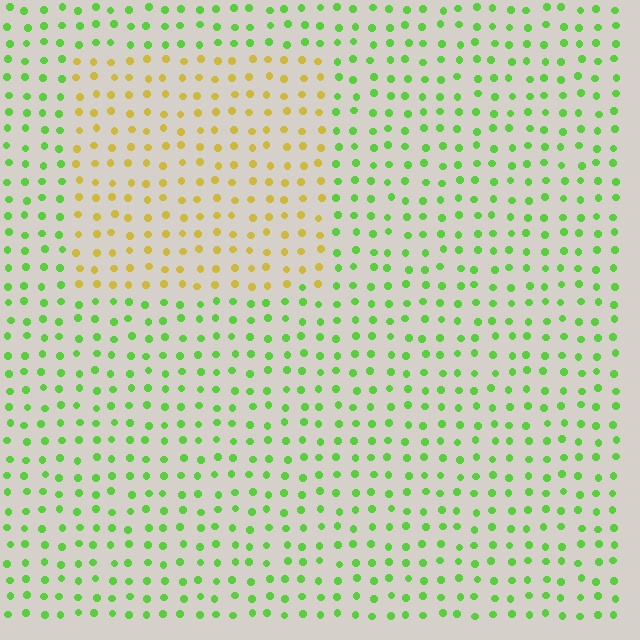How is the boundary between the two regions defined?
The boundary is defined purely by a slight shift in hue (about 57 degrees). Spacing, size, and orientation are identical on both sides.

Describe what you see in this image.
The image is filled with small lime elements in a uniform arrangement. A rectangle-shaped region is visible where the elements are tinted to a slightly different hue, forming a subtle color boundary.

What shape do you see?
I see a rectangle.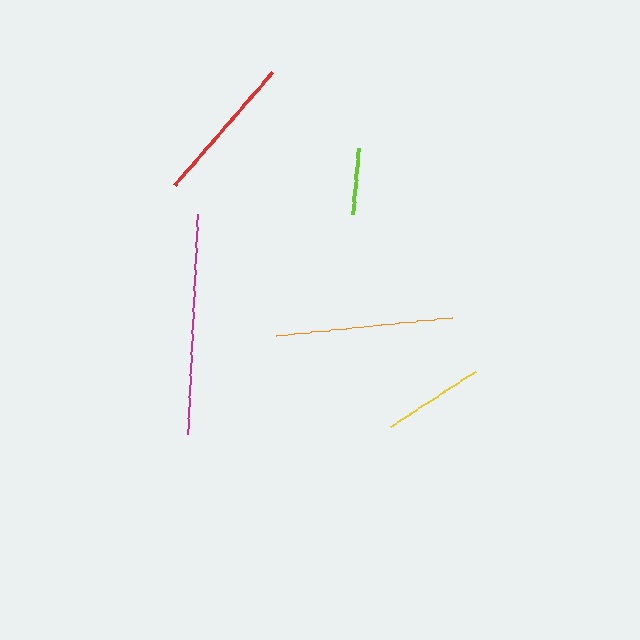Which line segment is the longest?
The magenta line is the longest at approximately 221 pixels.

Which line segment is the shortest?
The lime line is the shortest at approximately 66 pixels.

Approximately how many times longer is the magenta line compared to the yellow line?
The magenta line is approximately 2.2 times the length of the yellow line.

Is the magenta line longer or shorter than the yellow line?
The magenta line is longer than the yellow line.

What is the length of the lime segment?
The lime segment is approximately 66 pixels long.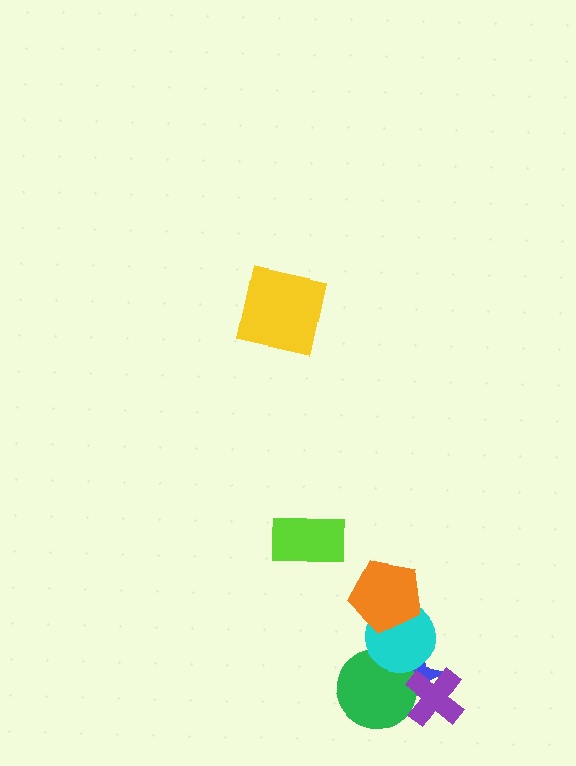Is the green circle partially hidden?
Yes, it is partially covered by another shape.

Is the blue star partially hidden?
Yes, it is partially covered by another shape.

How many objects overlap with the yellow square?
0 objects overlap with the yellow square.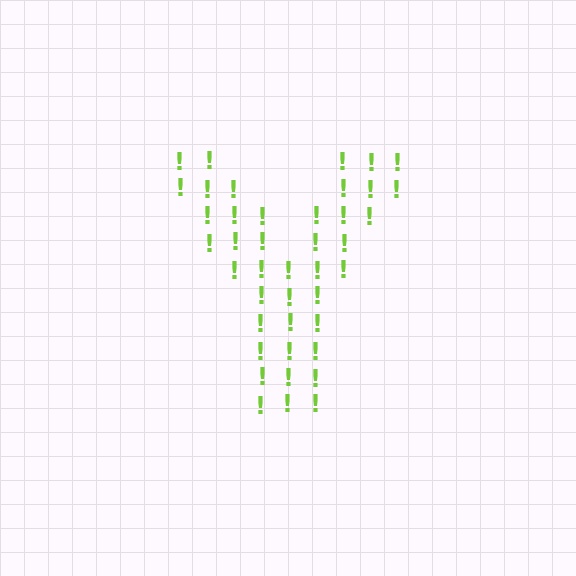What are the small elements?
The small elements are exclamation marks.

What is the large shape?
The large shape is the letter Y.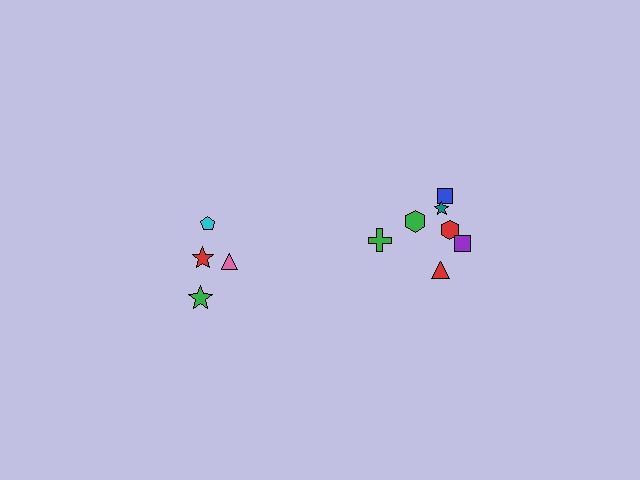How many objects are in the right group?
There are 7 objects.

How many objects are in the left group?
There are 4 objects.